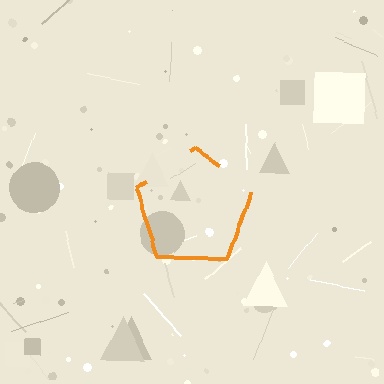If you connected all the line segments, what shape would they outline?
They would outline a pentagon.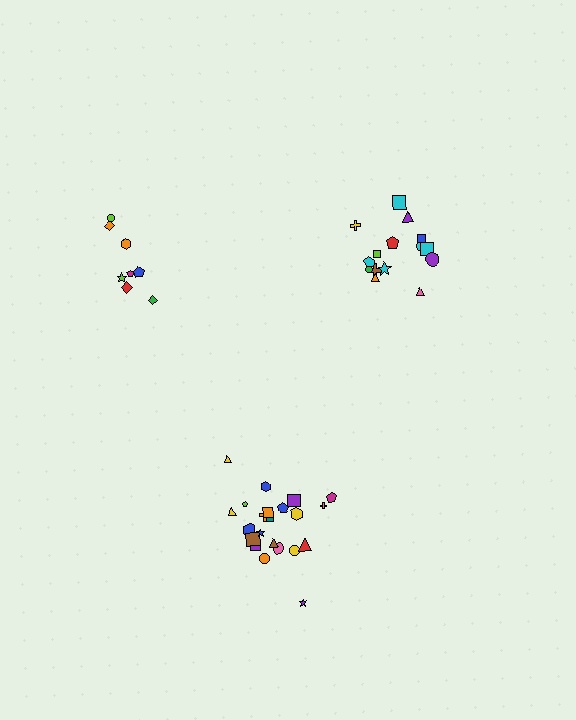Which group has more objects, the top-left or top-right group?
The top-right group.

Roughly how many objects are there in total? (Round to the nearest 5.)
Roughly 45 objects in total.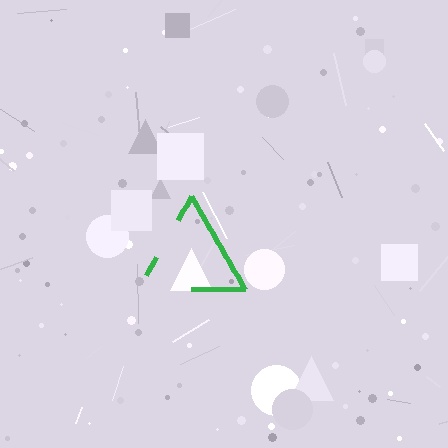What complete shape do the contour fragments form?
The contour fragments form a triangle.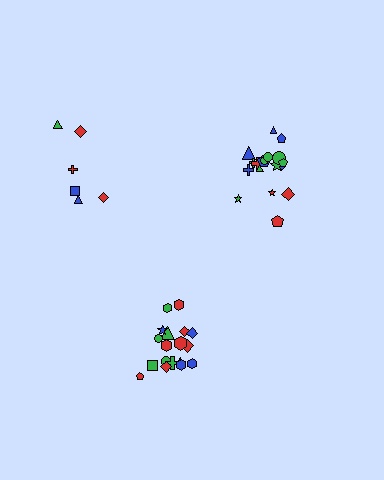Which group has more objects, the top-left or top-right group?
The top-right group.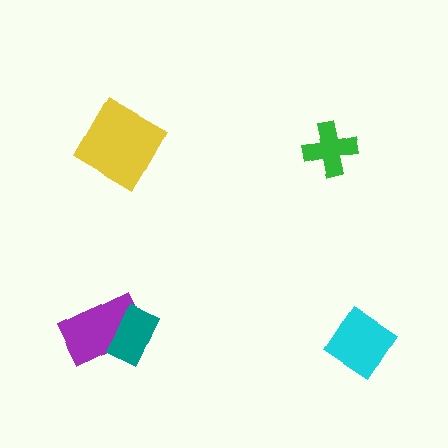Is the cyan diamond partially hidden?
No, no other shape covers it.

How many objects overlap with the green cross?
0 objects overlap with the green cross.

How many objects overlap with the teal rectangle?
1 object overlaps with the teal rectangle.